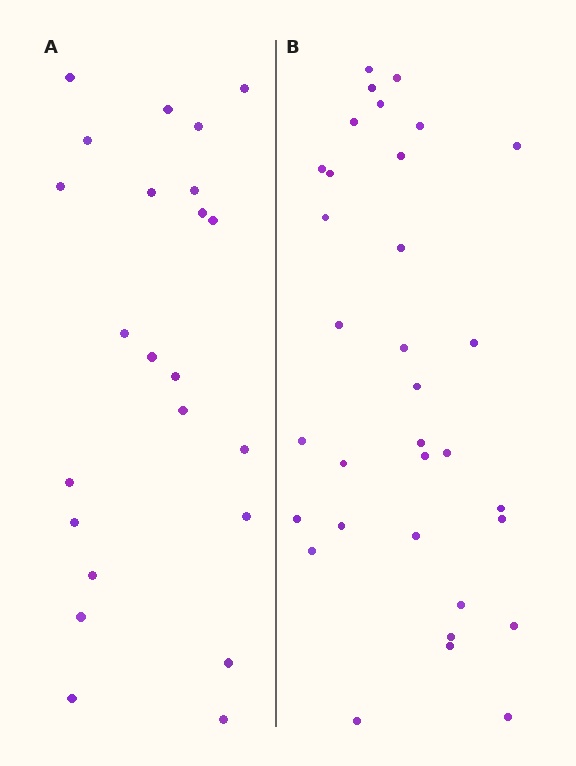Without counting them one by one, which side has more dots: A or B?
Region B (the right region) has more dots.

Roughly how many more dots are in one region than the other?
Region B has roughly 10 or so more dots than region A.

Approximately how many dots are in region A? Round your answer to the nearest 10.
About 20 dots. (The exact count is 23, which rounds to 20.)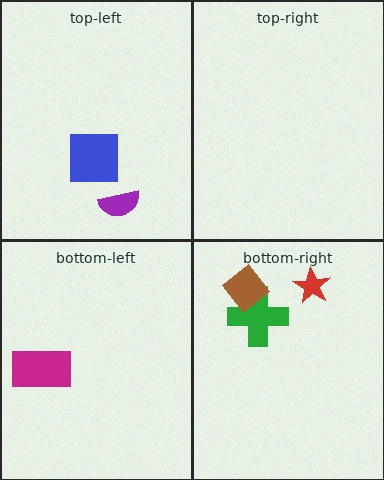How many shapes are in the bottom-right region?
3.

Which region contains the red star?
The bottom-right region.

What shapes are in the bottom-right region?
The green cross, the red star, the brown diamond.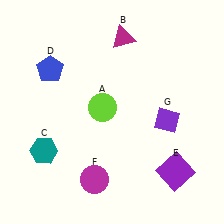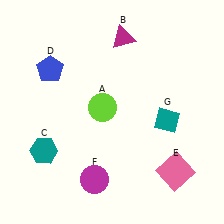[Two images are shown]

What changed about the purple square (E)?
In Image 1, E is purple. In Image 2, it changed to pink.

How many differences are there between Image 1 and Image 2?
There are 2 differences between the two images.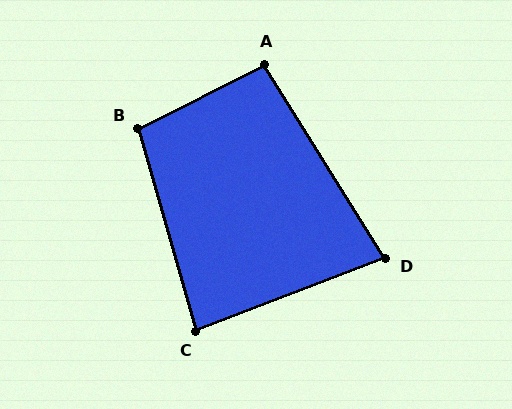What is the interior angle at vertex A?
Approximately 95 degrees (obtuse).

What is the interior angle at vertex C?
Approximately 85 degrees (acute).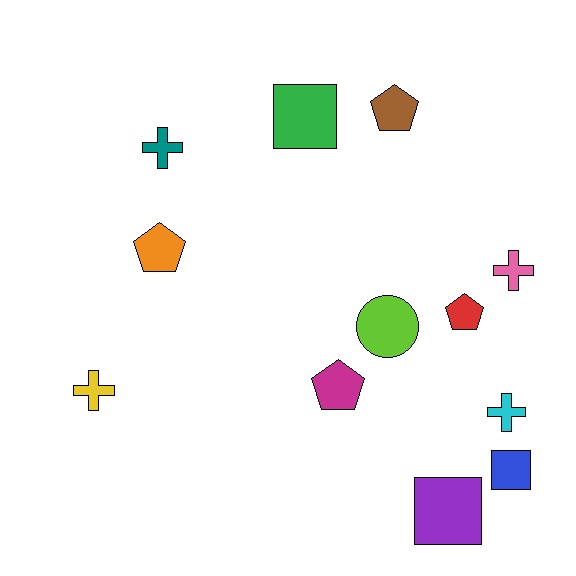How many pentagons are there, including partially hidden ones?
There are 4 pentagons.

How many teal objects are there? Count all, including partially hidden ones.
There is 1 teal object.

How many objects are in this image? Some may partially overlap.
There are 12 objects.